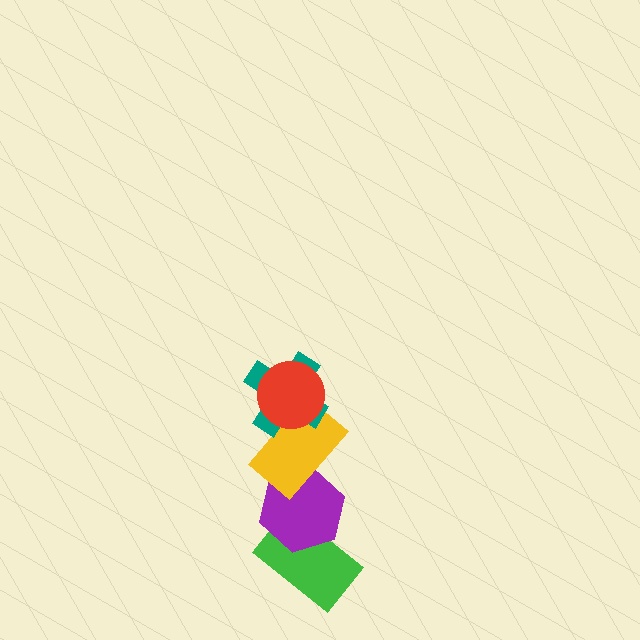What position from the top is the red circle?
The red circle is 1st from the top.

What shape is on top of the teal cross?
The red circle is on top of the teal cross.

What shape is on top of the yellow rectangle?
The teal cross is on top of the yellow rectangle.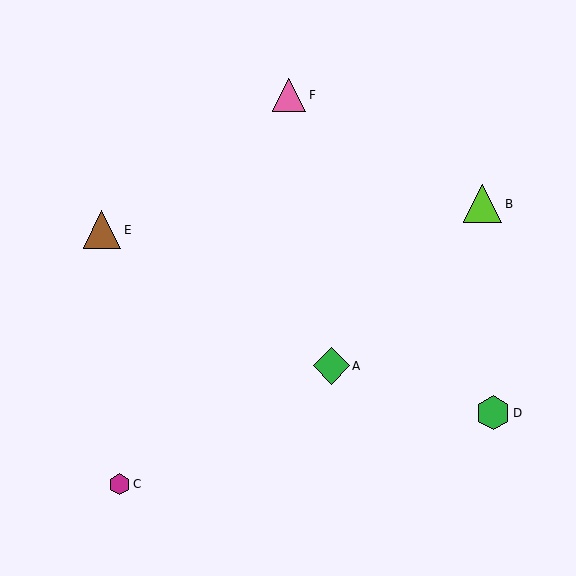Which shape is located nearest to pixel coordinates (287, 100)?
The pink triangle (labeled F) at (289, 95) is nearest to that location.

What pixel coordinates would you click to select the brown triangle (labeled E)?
Click at (102, 230) to select the brown triangle E.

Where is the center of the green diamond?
The center of the green diamond is at (331, 366).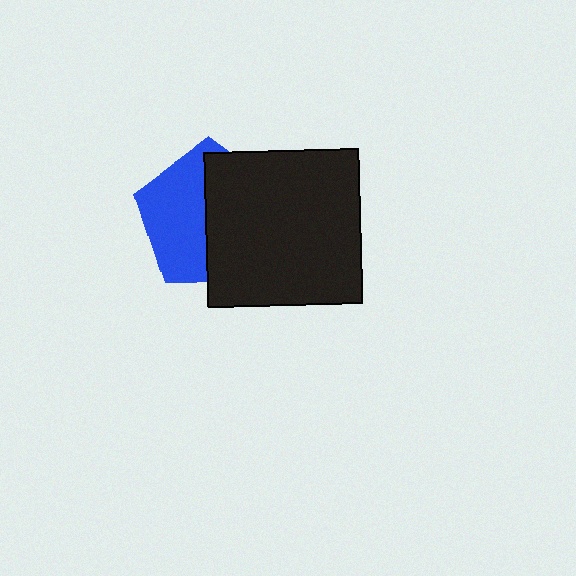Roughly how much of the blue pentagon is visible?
About half of it is visible (roughly 47%).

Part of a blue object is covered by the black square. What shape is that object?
It is a pentagon.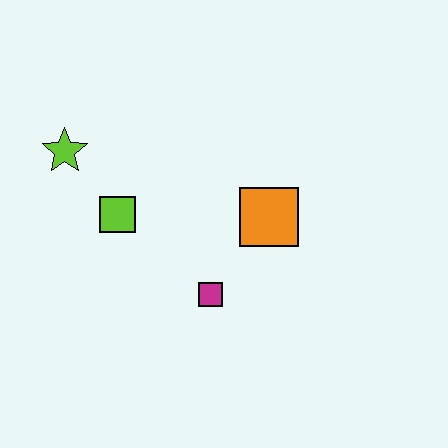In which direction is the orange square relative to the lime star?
The orange square is to the right of the lime star.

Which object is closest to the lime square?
The lime star is closest to the lime square.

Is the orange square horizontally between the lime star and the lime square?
No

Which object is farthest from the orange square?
The lime star is farthest from the orange square.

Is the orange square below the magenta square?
No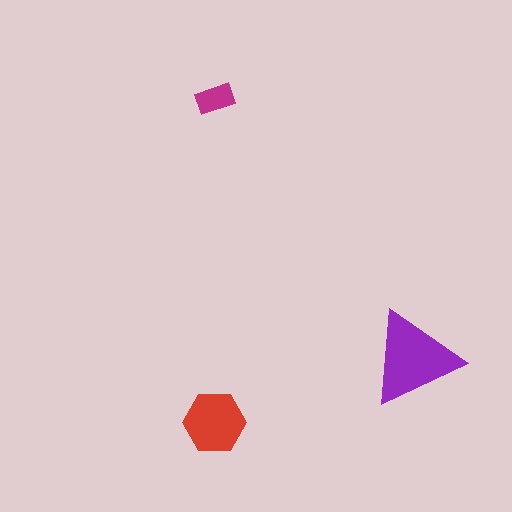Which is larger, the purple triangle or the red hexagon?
The purple triangle.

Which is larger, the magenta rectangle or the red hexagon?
The red hexagon.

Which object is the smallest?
The magenta rectangle.